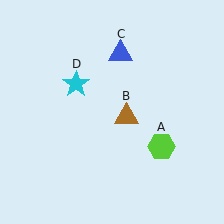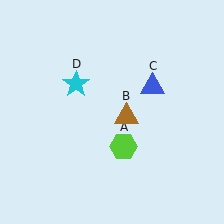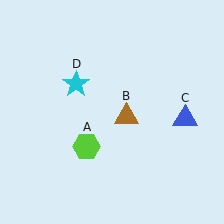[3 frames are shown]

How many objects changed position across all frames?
2 objects changed position: lime hexagon (object A), blue triangle (object C).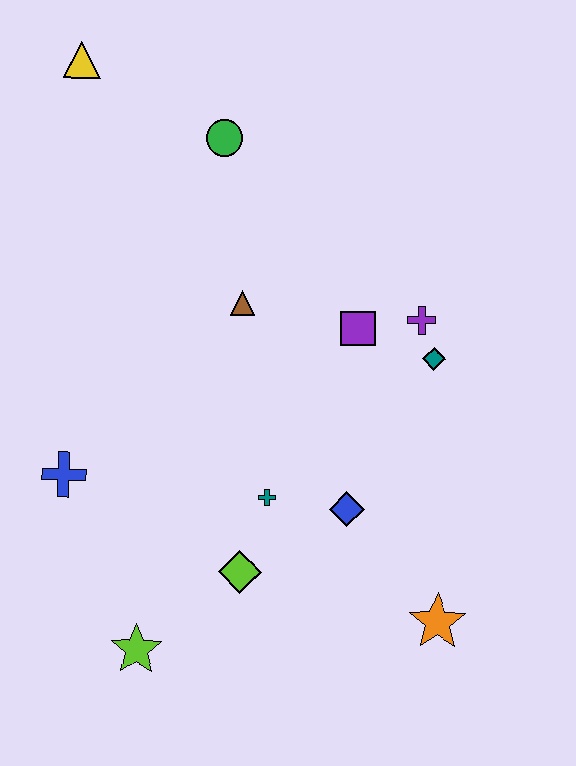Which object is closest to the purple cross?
The teal diamond is closest to the purple cross.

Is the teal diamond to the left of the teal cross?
No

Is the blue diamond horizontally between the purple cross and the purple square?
No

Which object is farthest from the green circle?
The orange star is farthest from the green circle.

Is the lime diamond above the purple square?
No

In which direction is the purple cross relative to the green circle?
The purple cross is to the right of the green circle.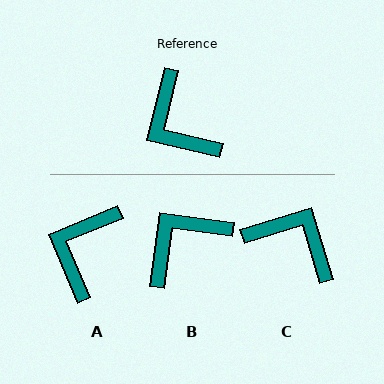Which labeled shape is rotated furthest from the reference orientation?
C, about 149 degrees away.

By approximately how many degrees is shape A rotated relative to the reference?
Approximately 54 degrees clockwise.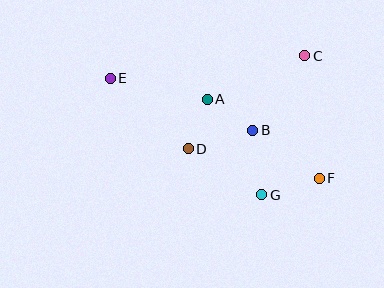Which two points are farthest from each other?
Points E and F are farthest from each other.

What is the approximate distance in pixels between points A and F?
The distance between A and F is approximately 137 pixels.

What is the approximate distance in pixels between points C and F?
The distance between C and F is approximately 123 pixels.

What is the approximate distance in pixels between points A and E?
The distance between A and E is approximately 99 pixels.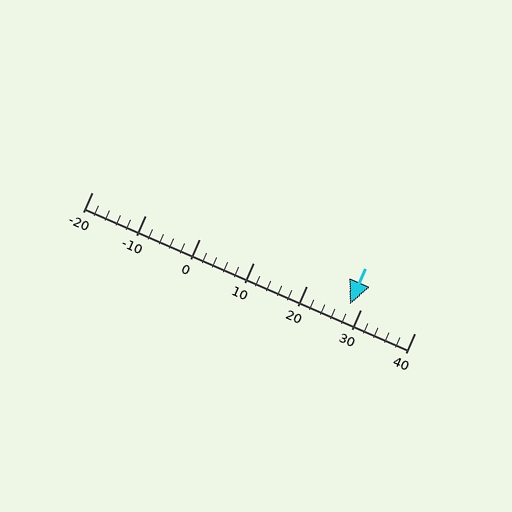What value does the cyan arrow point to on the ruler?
The cyan arrow points to approximately 28.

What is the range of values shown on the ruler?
The ruler shows values from -20 to 40.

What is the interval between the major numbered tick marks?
The major tick marks are spaced 10 units apart.